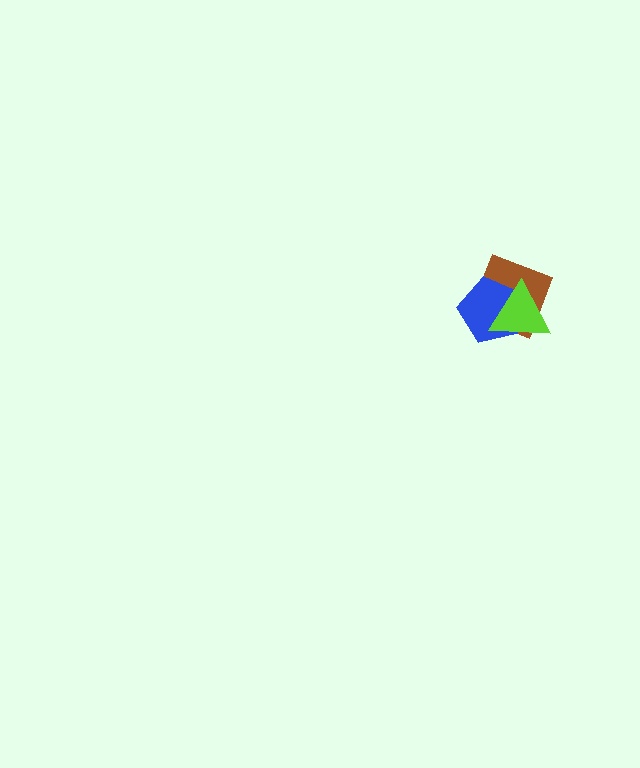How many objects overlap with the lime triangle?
2 objects overlap with the lime triangle.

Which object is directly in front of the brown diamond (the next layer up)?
The blue pentagon is directly in front of the brown diamond.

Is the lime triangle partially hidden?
No, no other shape covers it.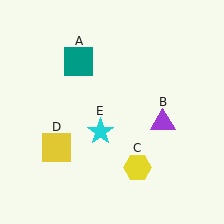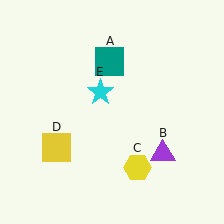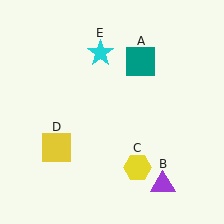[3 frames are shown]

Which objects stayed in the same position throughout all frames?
Yellow hexagon (object C) and yellow square (object D) remained stationary.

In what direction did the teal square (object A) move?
The teal square (object A) moved right.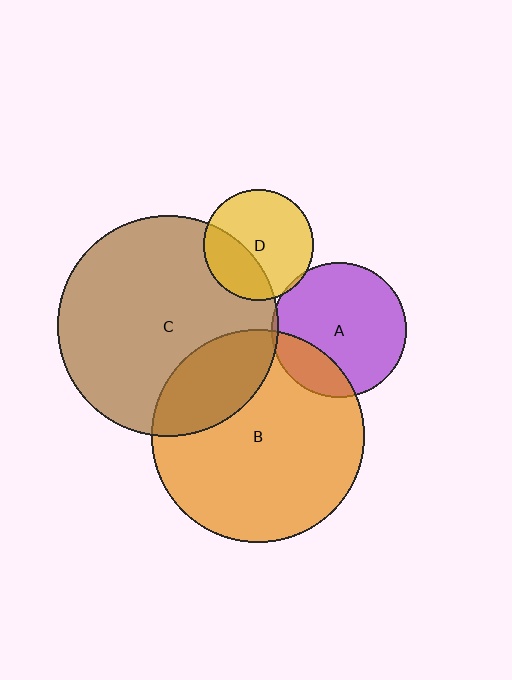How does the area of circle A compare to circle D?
Approximately 1.5 times.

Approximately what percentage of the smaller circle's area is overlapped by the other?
Approximately 5%.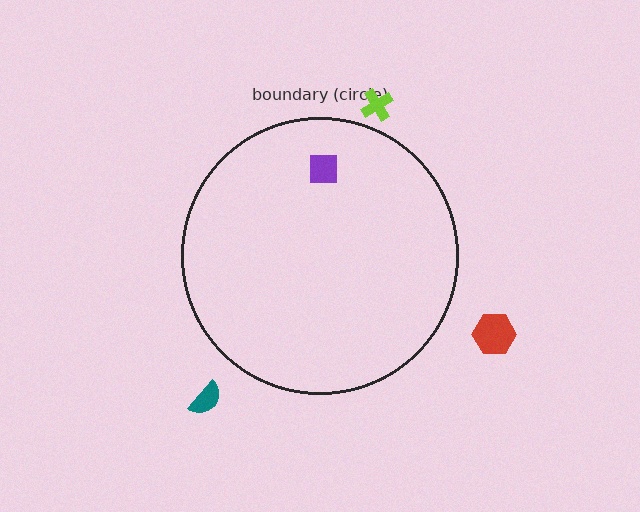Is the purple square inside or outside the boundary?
Inside.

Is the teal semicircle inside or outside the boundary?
Outside.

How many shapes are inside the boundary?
1 inside, 3 outside.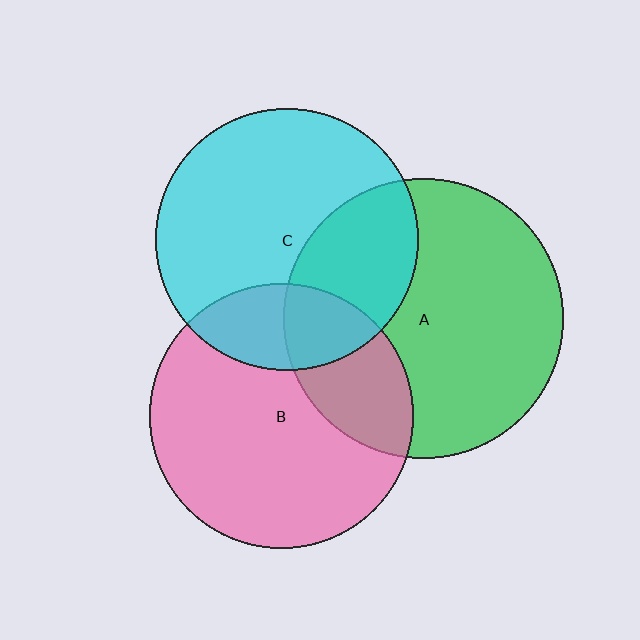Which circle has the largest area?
Circle A (green).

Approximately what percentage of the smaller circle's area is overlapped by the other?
Approximately 30%.